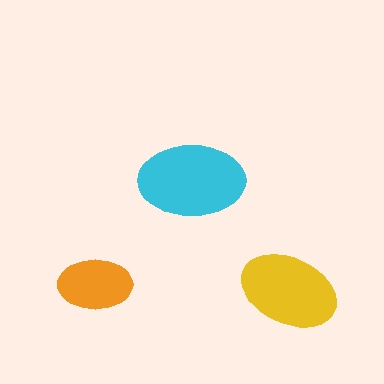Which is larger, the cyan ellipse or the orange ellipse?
The cyan one.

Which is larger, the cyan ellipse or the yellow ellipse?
The cyan one.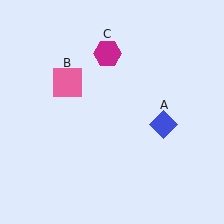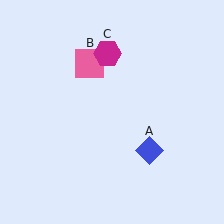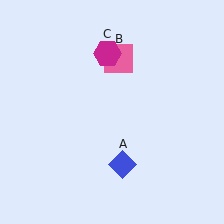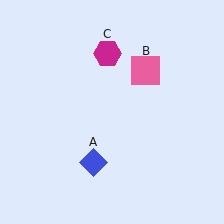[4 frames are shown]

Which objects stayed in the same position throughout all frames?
Magenta hexagon (object C) remained stationary.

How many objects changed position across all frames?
2 objects changed position: blue diamond (object A), pink square (object B).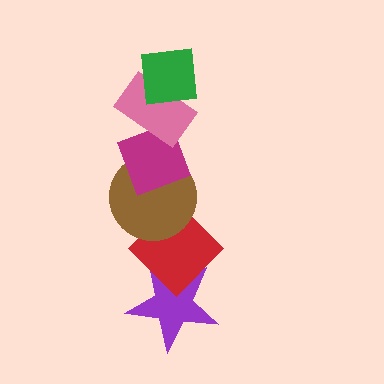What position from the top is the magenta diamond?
The magenta diamond is 3rd from the top.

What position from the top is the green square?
The green square is 1st from the top.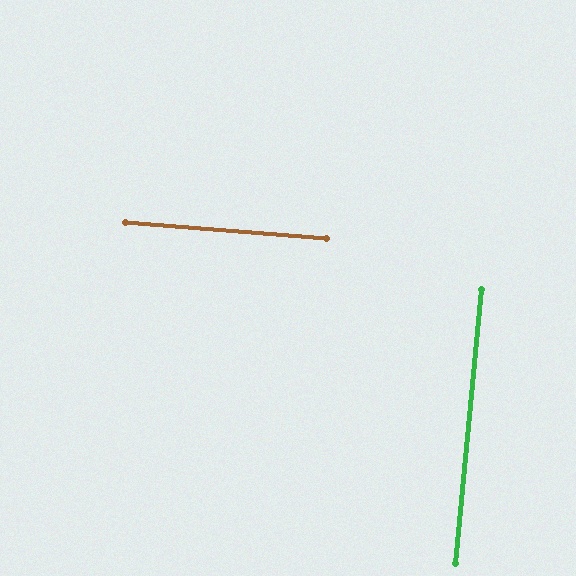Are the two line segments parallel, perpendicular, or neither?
Perpendicular — they meet at approximately 89°.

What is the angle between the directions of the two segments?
Approximately 89 degrees.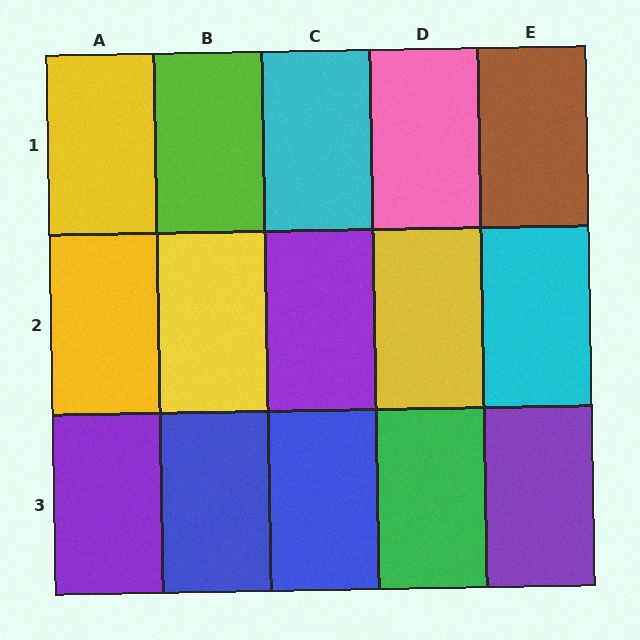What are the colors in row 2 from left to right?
Yellow, yellow, purple, yellow, cyan.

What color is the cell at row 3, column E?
Purple.